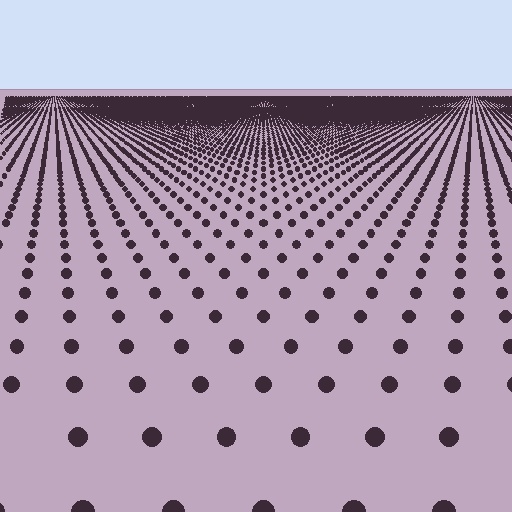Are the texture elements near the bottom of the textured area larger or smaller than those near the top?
Larger. Near the bottom, elements are closer to the viewer and appear at a bigger on-screen size.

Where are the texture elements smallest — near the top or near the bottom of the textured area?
Near the top.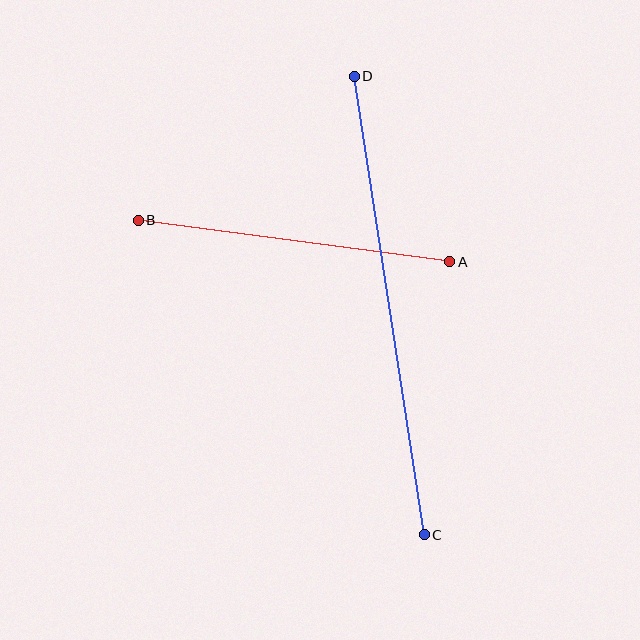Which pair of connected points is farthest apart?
Points C and D are farthest apart.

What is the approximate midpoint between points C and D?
The midpoint is at approximately (389, 306) pixels.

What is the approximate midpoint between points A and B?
The midpoint is at approximately (294, 241) pixels.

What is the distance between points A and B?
The distance is approximately 314 pixels.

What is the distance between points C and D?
The distance is approximately 464 pixels.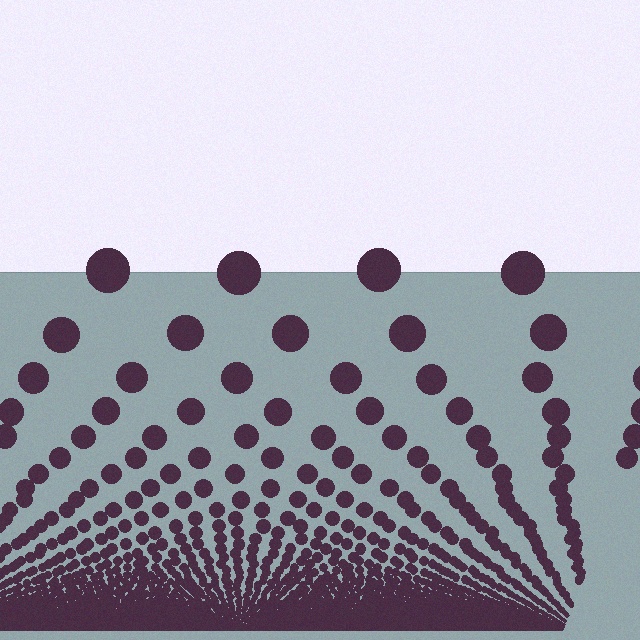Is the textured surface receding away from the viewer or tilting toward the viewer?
The surface appears to tilt toward the viewer. Texture elements get larger and sparser toward the top.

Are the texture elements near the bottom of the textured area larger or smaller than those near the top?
Smaller. The gradient is inverted — elements near the bottom are smaller and denser.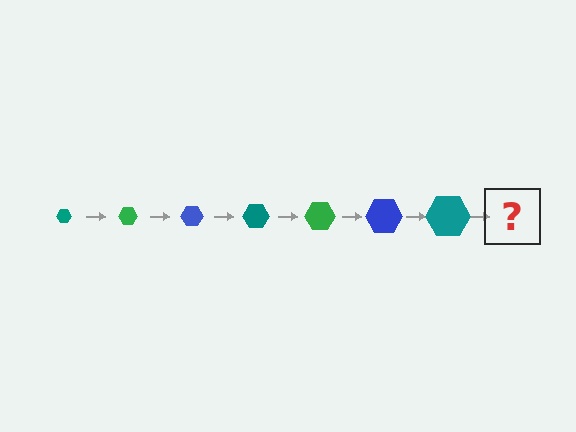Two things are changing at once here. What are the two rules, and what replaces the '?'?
The two rules are that the hexagon grows larger each step and the color cycles through teal, green, and blue. The '?' should be a green hexagon, larger than the previous one.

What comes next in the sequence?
The next element should be a green hexagon, larger than the previous one.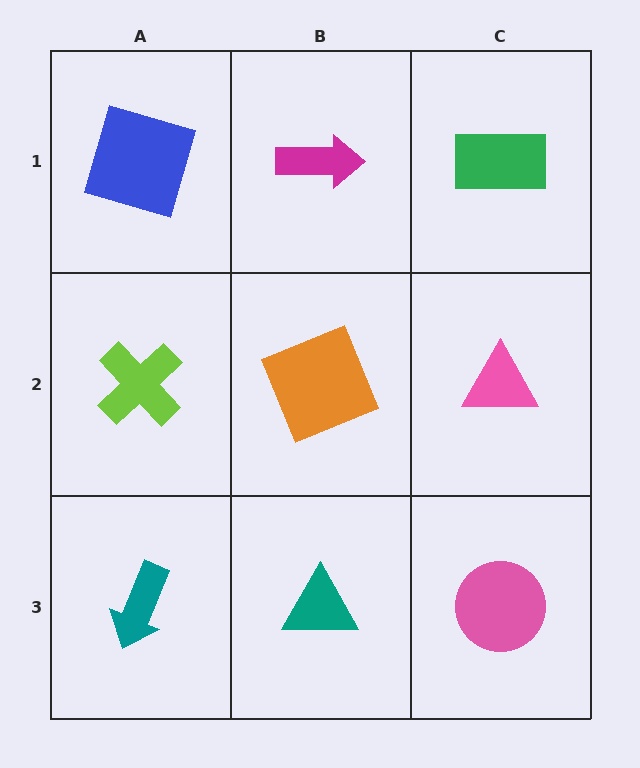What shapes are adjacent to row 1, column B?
An orange square (row 2, column B), a blue square (row 1, column A), a green rectangle (row 1, column C).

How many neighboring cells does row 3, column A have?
2.